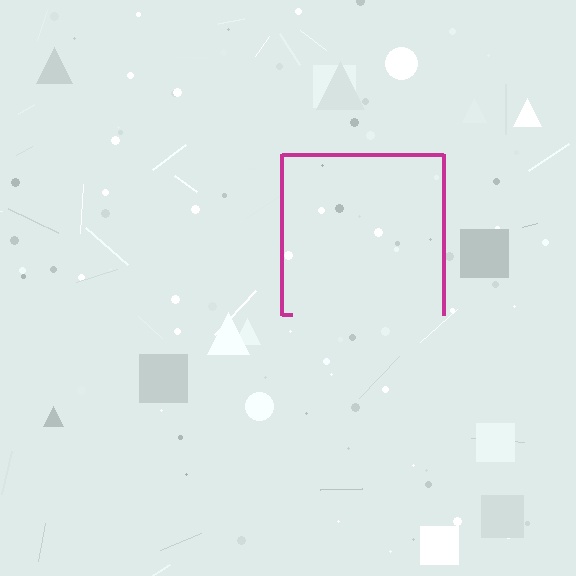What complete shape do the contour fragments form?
The contour fragments form a square.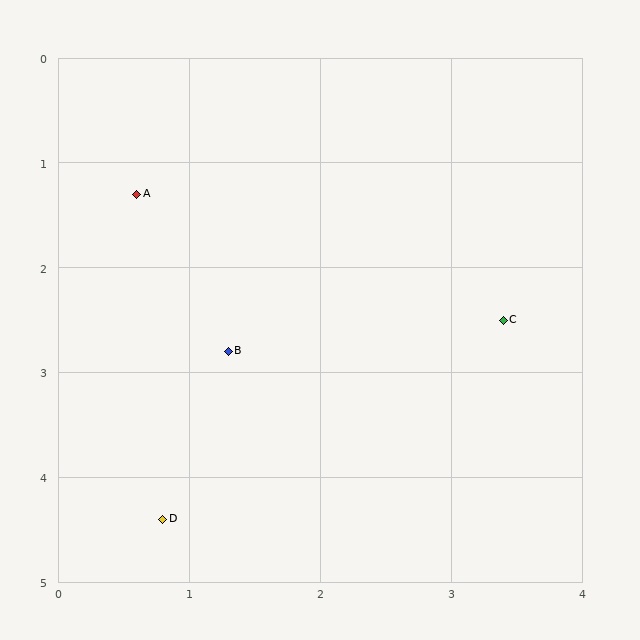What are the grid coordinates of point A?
Point A is at approximately (0.6, 1.3).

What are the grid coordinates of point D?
Point D is at approximately (0.8, 4.4).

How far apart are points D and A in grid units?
Points D and A are about 3.1 grid units apart.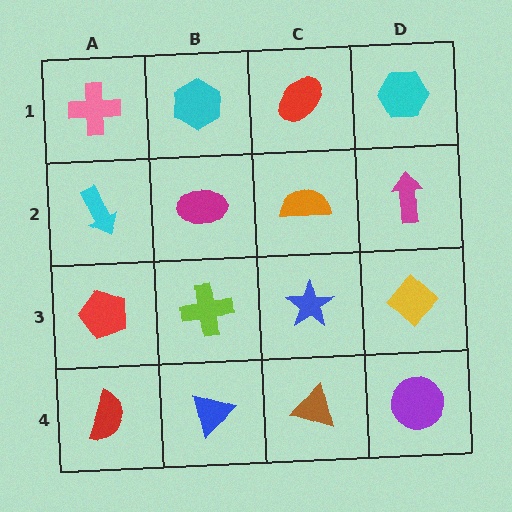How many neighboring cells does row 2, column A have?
3.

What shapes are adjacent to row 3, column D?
A magenta arrow (row 2, column D), a purple circle (row 4, column D), a blue star (row 3, column C).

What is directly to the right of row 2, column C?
A magenta arrow.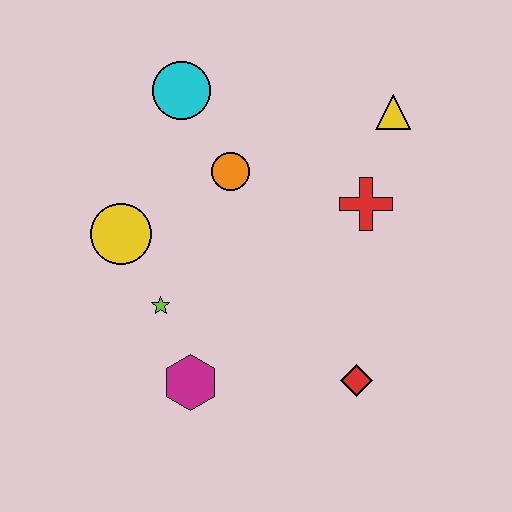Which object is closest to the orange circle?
The cyan circle is closest to the orange circle.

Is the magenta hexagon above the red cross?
No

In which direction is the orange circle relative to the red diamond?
The orange circle is above the red diamond.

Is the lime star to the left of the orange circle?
Yes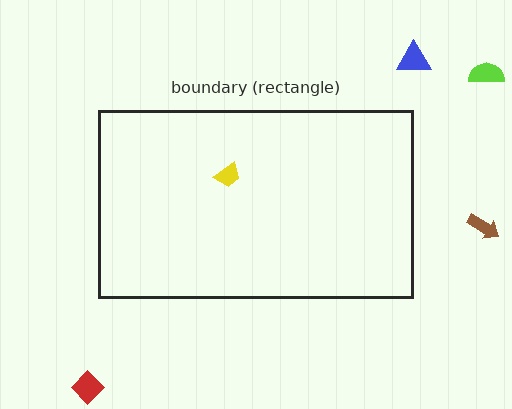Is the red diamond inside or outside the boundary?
Outside.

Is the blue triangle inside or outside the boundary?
Outside.